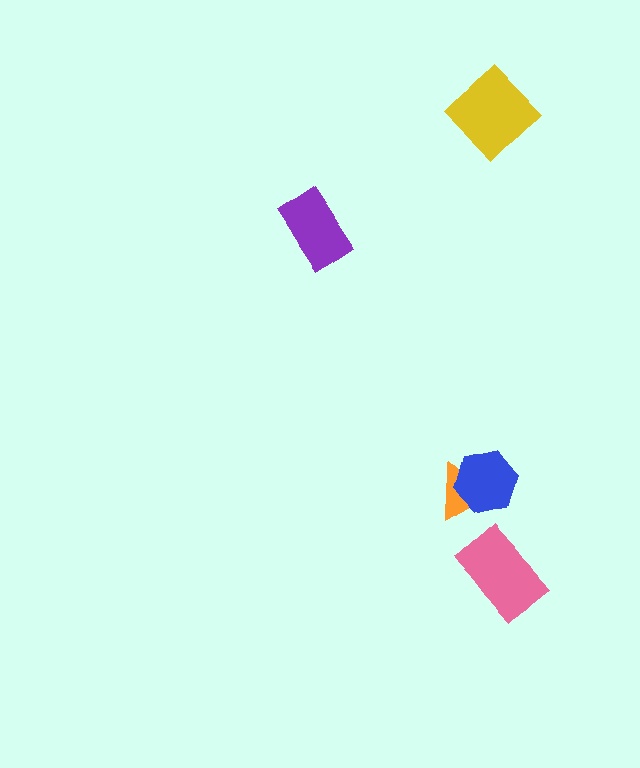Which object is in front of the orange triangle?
The blue hexagon is in front of the orange triangle.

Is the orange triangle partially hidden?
Yes, it is partially covered by another shape.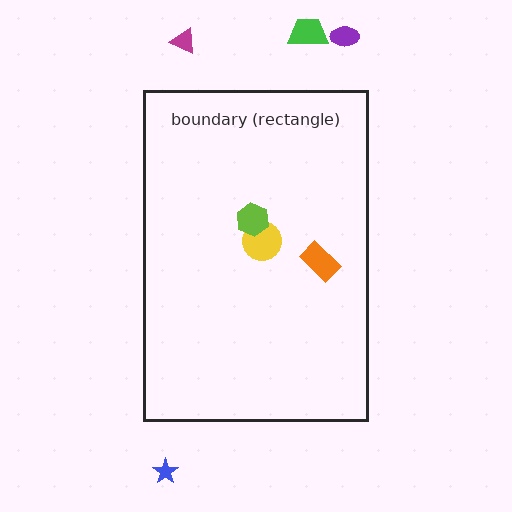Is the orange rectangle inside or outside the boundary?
Inside.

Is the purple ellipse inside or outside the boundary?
Outside.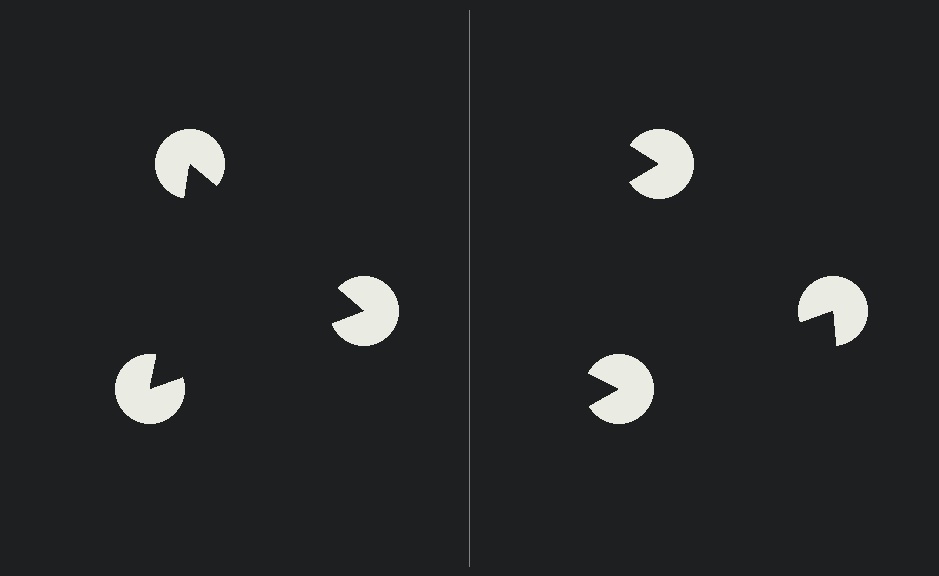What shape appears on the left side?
An illusory triangle.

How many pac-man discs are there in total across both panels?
6 — 3 on each side.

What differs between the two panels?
The pac-man discs are positioned identically on both sides; only the wedge orientations differ. On the left they align to a triangle; on the right they are misaligned.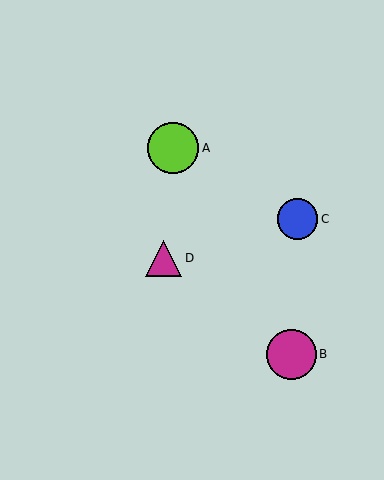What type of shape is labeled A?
Shape A is a lime circle.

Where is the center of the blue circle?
The center of the blue circle is at (298, 219).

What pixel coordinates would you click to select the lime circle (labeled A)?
Click at (173, 148) to select the lime circle A.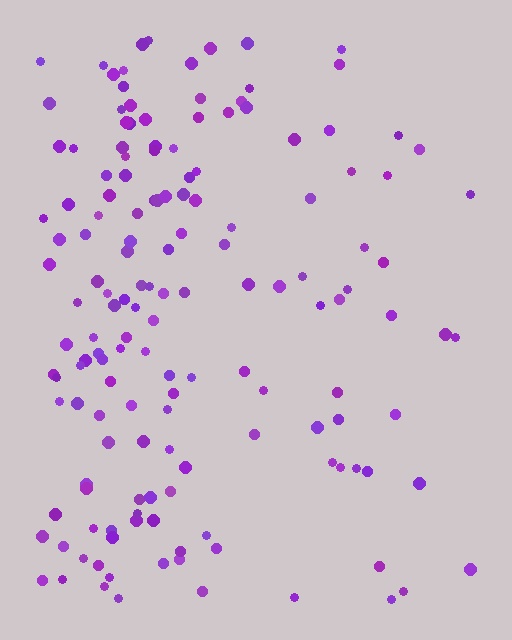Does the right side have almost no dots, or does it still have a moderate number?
Still a moderate number, just noticeably fewer than the left.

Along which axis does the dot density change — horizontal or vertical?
Horizontal.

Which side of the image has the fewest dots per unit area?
The right.